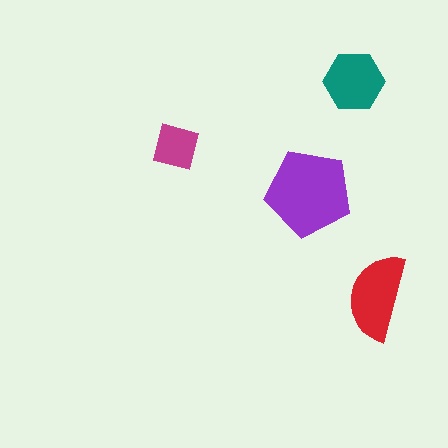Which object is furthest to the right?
The red semicircle is rightmost.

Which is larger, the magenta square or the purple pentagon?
The purple pentagon.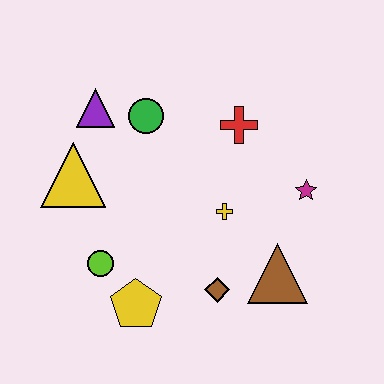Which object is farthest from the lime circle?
The magenta star is farthest from the lime circle.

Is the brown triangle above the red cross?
No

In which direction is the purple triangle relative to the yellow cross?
The purple triangle is to the left of the yellow cross.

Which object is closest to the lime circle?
The yellow pentagon is closest to the lime circle.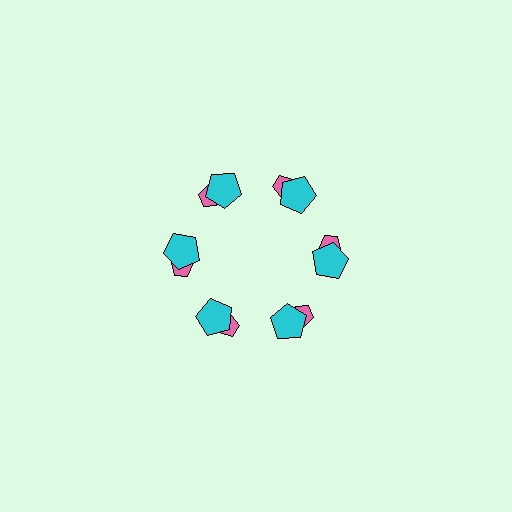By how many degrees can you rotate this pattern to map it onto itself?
The pattern maps onto itself every 60 degrees of rotation.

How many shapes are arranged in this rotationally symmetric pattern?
There are 12 shapes, arranged in 6 groups of 2.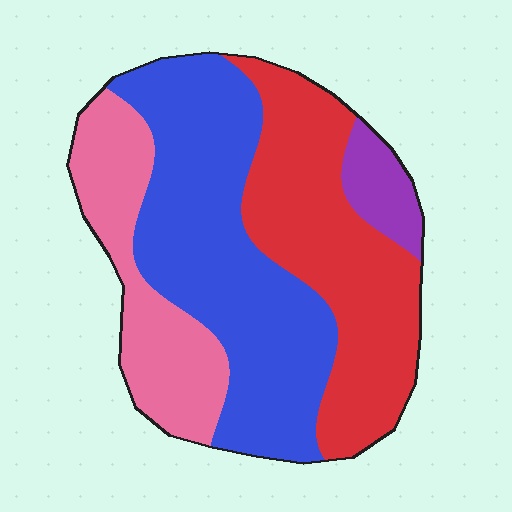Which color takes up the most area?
Blue, at roughly 40%.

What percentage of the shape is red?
Red covers 33% of the shape.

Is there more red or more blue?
Blue.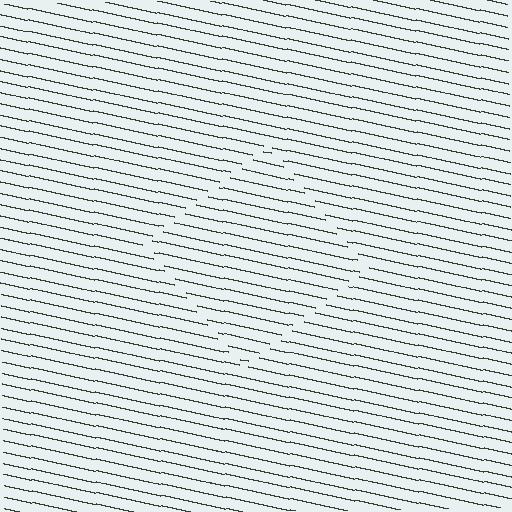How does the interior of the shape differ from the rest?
The interior of the shape contains the same grating, shifted by half a period — the contour is defined by the phase discontinuity where line-ends from the inner and outer gratings abut.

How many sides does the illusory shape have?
4 sides — the line-ends trace a square.